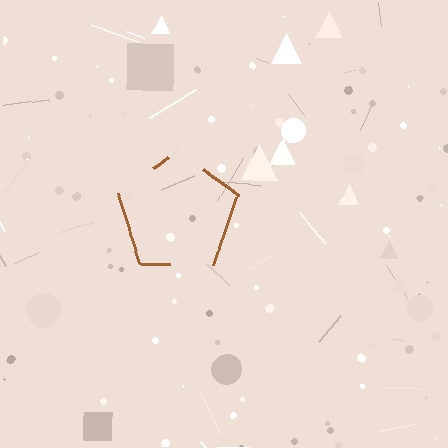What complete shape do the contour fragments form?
The contour fragments form a pentagon.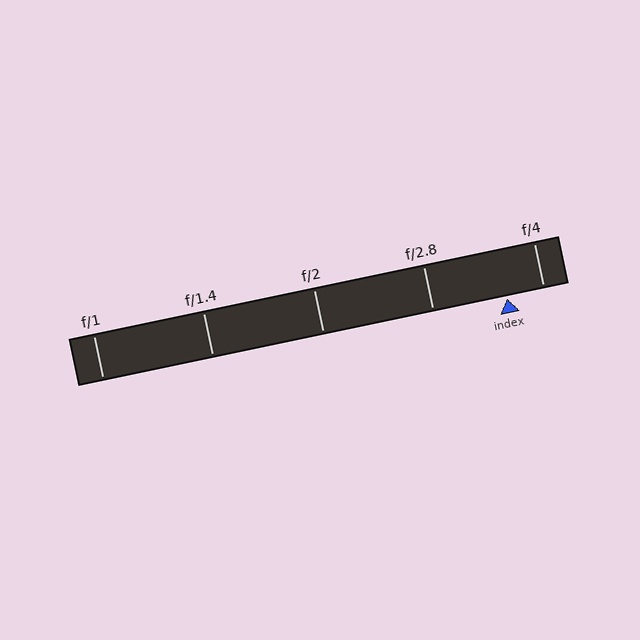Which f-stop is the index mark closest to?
The index mark is closest to f/4.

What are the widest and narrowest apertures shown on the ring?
The widest aperture shown is f/1 and the narrowest is f/4.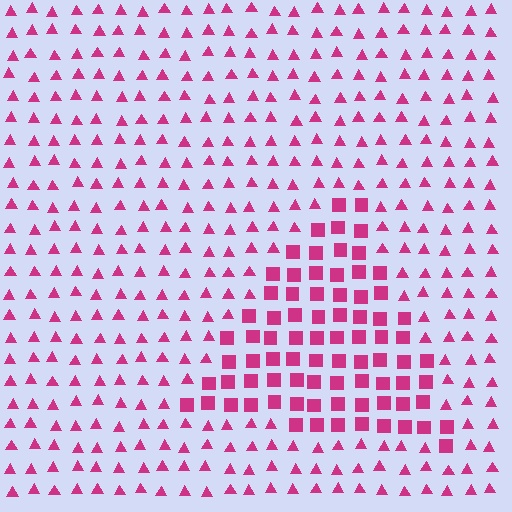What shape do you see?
I see a triangle.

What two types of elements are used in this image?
The image uses squares inside the triangle region and triangles outside it.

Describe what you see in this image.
The image is filled with small magenta elements arranged in a uniform grid. A triangle-shaped region contains squares, while the surrounding area contains triangles. The boundary is defined purely by the change in element shape.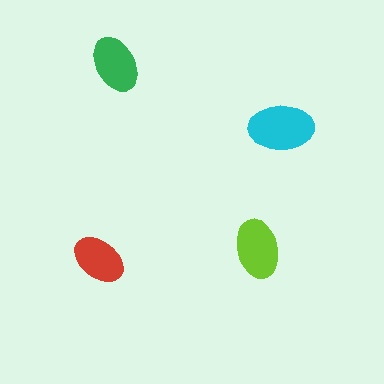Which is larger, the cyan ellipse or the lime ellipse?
The cyan one.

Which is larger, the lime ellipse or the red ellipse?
The lime one.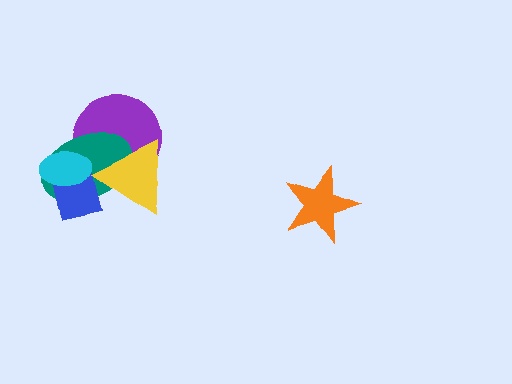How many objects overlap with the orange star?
0 objects overlap with the orange star.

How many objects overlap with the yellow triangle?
3 objects overlap with the yellow triangle.